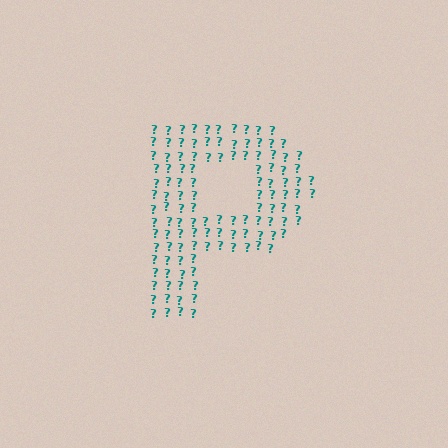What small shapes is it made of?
It is made of small question marks.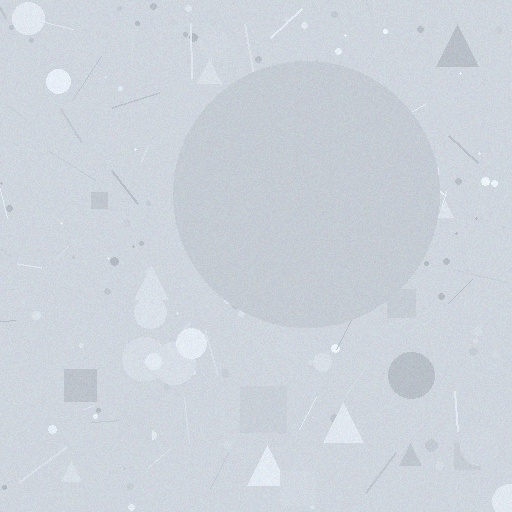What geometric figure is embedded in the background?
A circle is embedded in the background.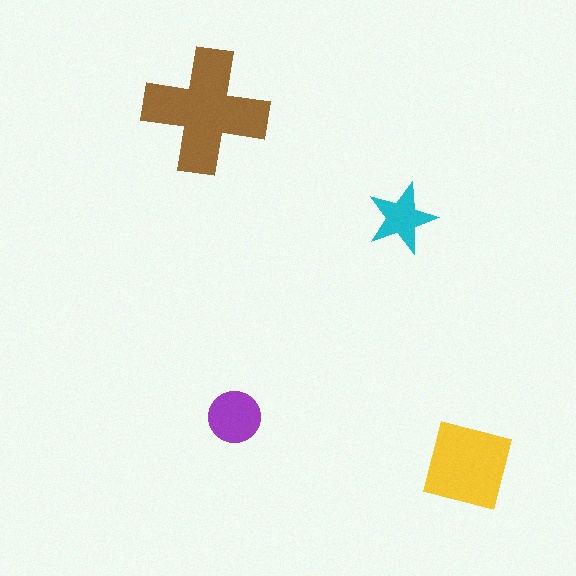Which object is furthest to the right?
The yellow square is rightmost.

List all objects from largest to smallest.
The brown cross, the yellow square, the purple circle, the cyan star.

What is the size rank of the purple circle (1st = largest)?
3rd.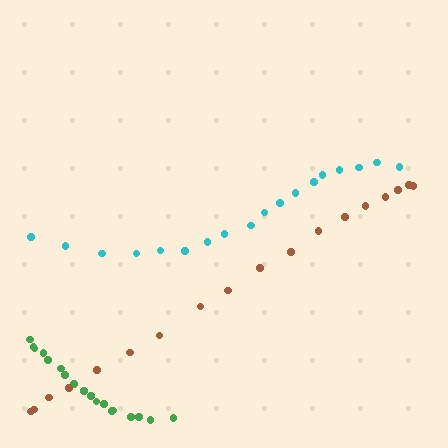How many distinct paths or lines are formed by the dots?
There are 3 distinct paths.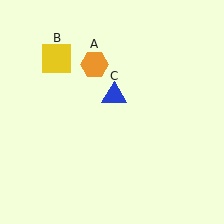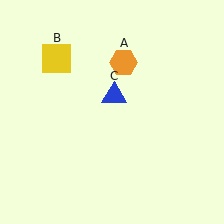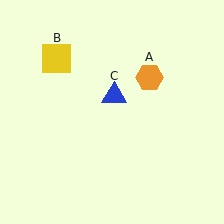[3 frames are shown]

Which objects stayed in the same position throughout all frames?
Yellow square (object B) and blue triangle (object C) remained stationary.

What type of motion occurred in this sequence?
The orange hexagon (object A) rotated clockwise around the center of the scene.